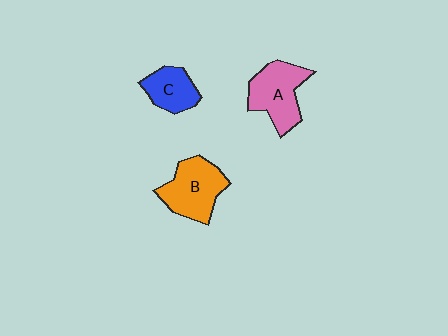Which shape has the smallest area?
Shape C (blue).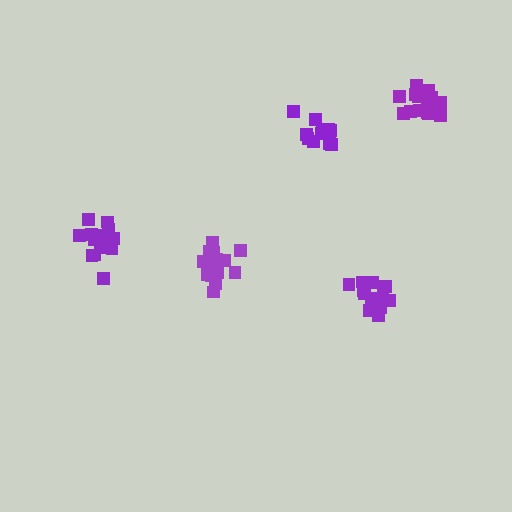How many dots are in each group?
Group 1: 15 dots, Group 2: 16 dots, Group 3: 16 dots, Group 4: 11 dots, Group 5: 16 dots (74 total).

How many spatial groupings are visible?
There are 5 spatial groupings.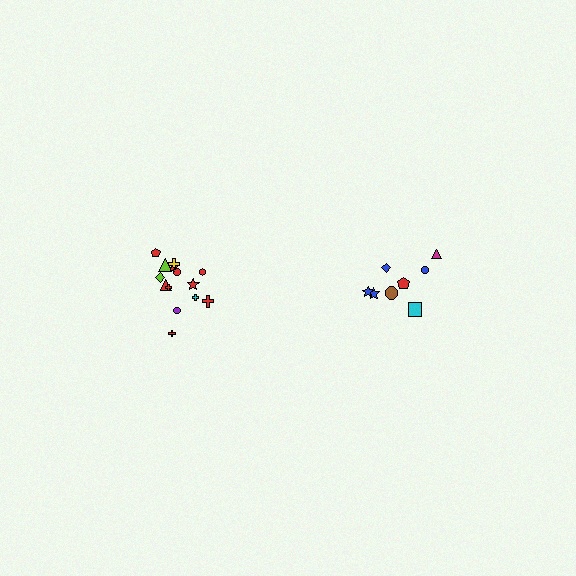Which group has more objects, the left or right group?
The left group.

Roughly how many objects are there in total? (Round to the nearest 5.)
Roughly 25 objects in total.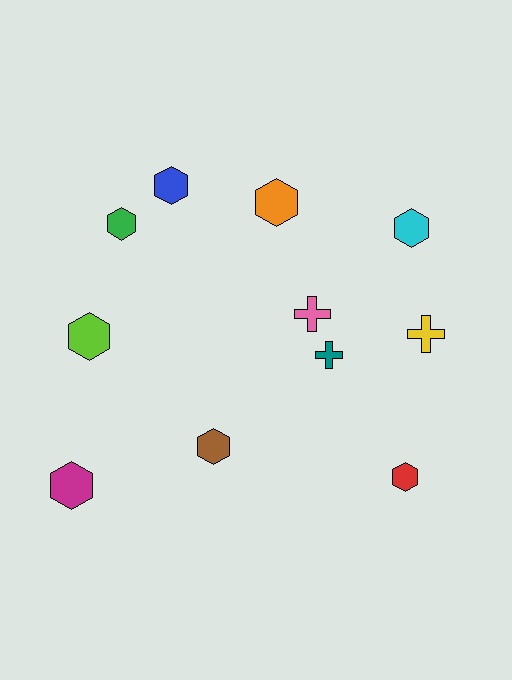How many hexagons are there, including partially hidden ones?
There are 8 hexagons.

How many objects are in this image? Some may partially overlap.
There are 11 objects.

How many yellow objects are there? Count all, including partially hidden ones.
There is 1 yellow object.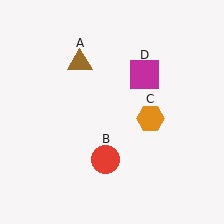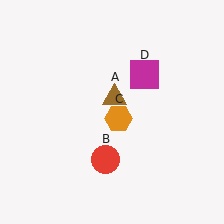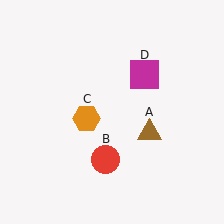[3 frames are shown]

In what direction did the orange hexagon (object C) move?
The orange hexagon (object C) moved left.